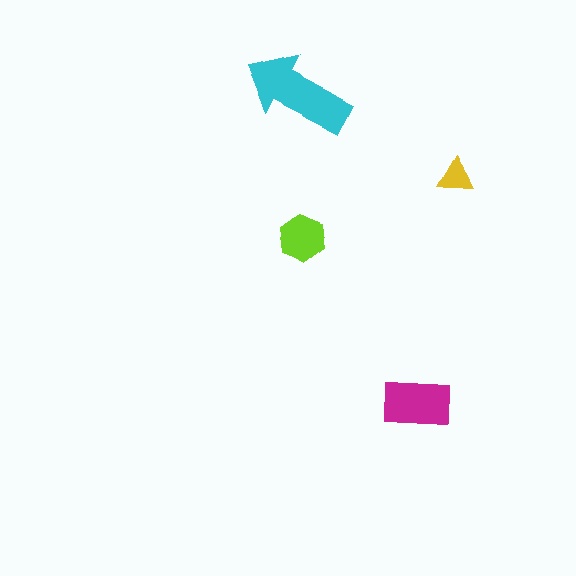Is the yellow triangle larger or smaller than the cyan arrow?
Smaller.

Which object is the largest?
The cyan arrow.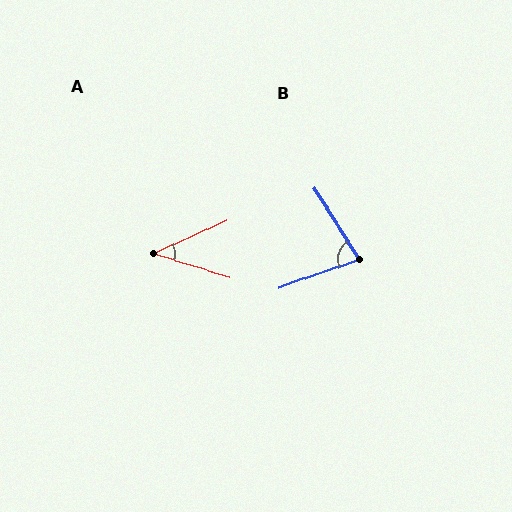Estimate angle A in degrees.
Approximately 41 degrees.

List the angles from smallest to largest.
A (41°), B (77°).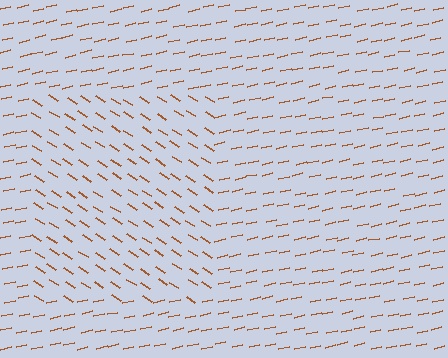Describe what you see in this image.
The image is filled with small brown line segments. A rectangle region in the image has lines oriented differently from the surrounding lines, creating a visible texture boundary.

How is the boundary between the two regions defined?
The boundary is defined purely by a change in line orientation (approximately 45 degrees difference). All lines are the same color and thickness.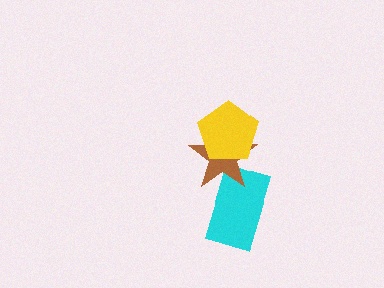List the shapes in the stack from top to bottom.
From top to bottom: the yellow pentagon, the brown star, the cyan rectangle.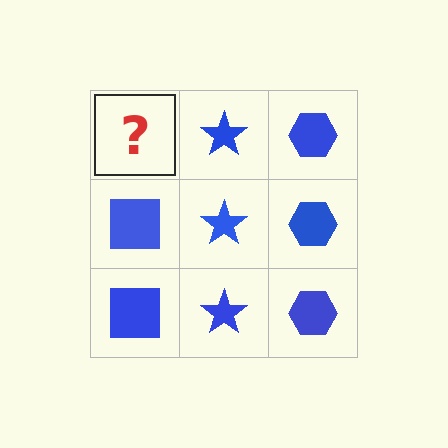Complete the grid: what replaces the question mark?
The question mark should be replaced with a blue square.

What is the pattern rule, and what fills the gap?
The rule is that each column has a consistent shape. The gap should be filled with a blue square.